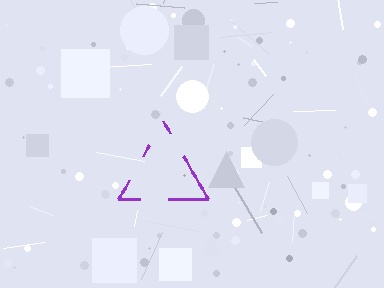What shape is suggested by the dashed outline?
The dashed outline suggests a triangle.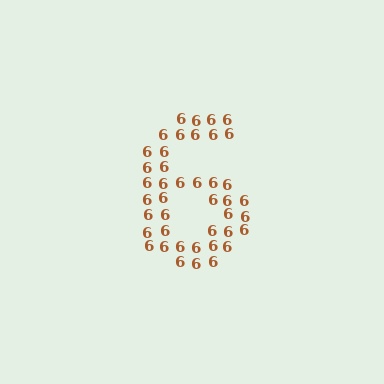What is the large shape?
The large shape is the digit 6.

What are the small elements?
The small elements are digit 6's.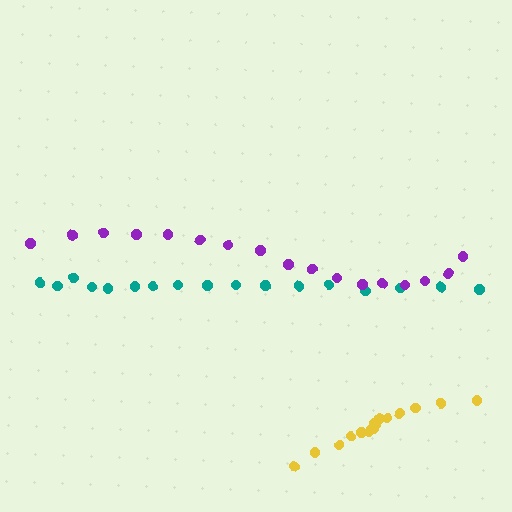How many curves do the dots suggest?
There are 3 distinct paths.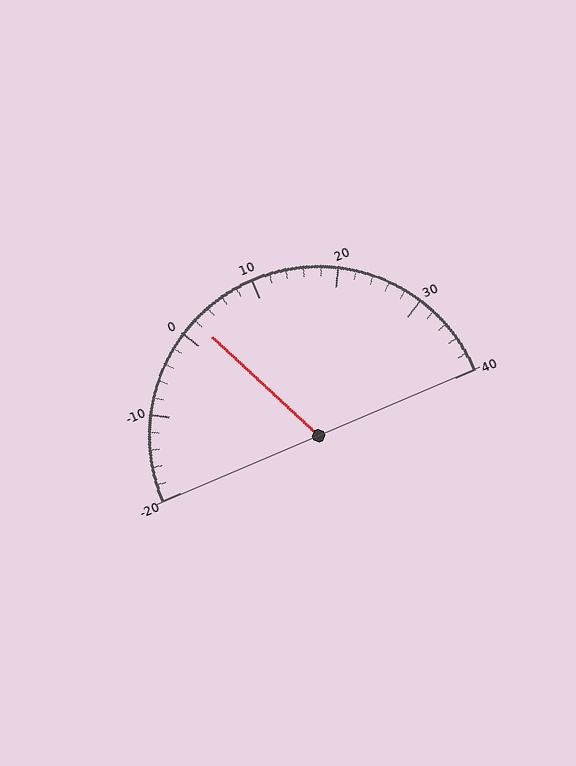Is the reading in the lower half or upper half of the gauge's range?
The reading is in the lower half of the range (-20 to 40).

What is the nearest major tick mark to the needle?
The nearest major tick mark is 0.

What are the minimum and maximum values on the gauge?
The gauge ranges from -20 to 40.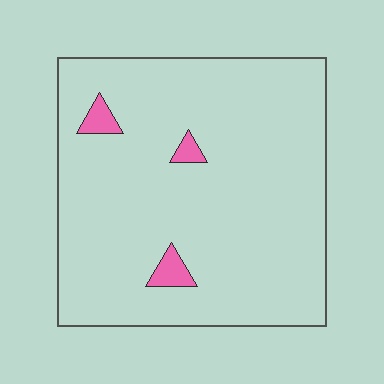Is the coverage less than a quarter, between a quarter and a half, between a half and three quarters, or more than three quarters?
Less than a quarter.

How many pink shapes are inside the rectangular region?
3.